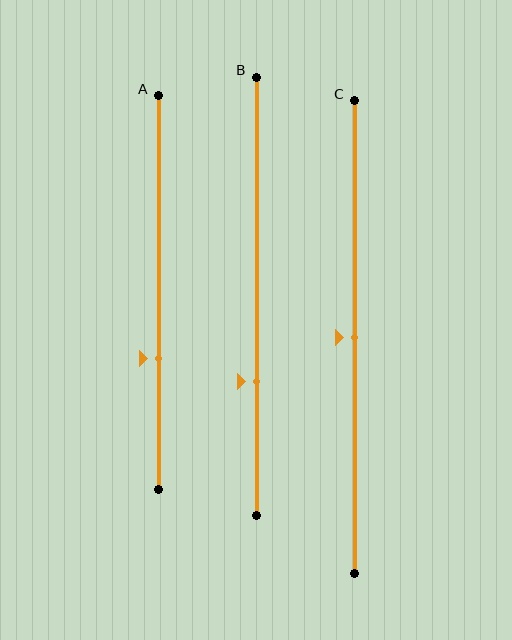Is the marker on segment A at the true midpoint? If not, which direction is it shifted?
No, the marker on segment A is shifted downward by about 17% of the segment length.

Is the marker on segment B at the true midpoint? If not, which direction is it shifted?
No, the marker on segment B is shifted downward by about 20% of the segment length.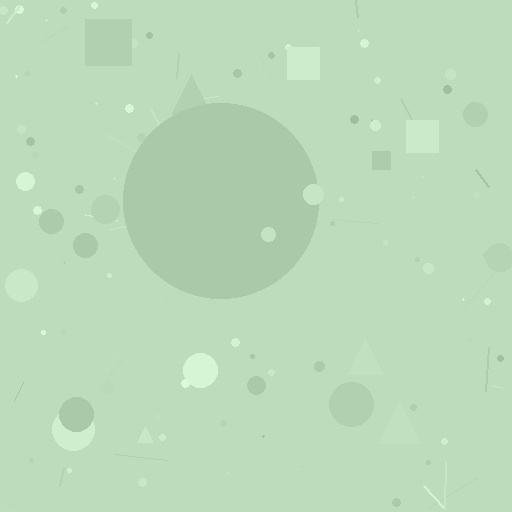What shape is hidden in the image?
A circle is hidden in the image.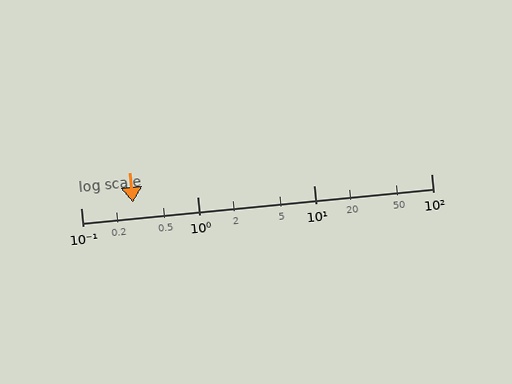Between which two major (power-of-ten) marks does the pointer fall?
The pointer is between 0.1 and 1.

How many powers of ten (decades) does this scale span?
The scale spans 3 decades, from 0.1 to 100.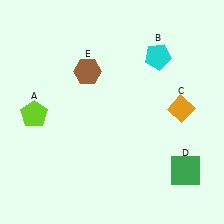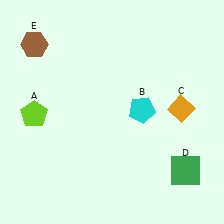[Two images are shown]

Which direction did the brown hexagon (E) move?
The brown hexagon (E) moved left.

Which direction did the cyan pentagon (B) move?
The cyan pentagon (B) moved down.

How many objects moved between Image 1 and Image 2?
2 objects moved between the two images.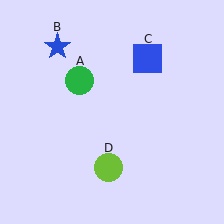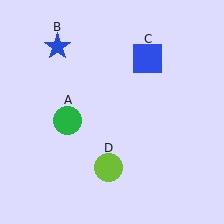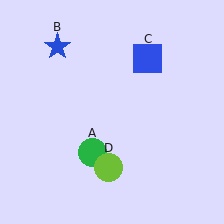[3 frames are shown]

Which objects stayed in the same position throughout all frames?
Blue star (object B) and blue square (object C) and lime circle (object D) remained stationary.